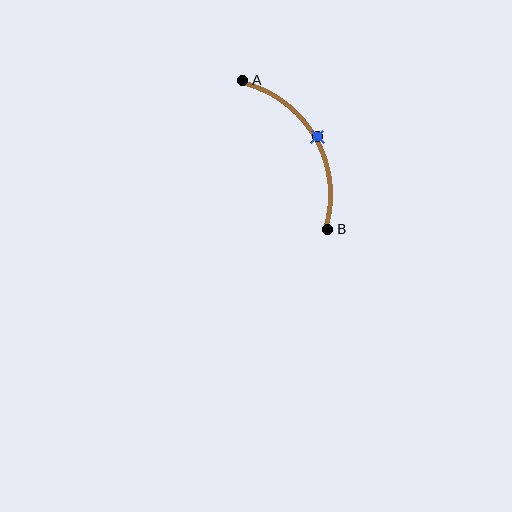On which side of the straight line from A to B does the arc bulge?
The arc bulges to the right of the straight line connecting A and B.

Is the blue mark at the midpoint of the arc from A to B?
Yes. The blue mark lies on the arc at equal arc-length from both A and B — it is the arc midpoint.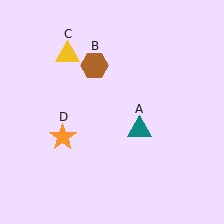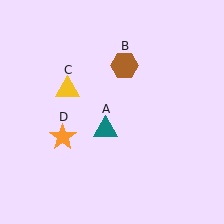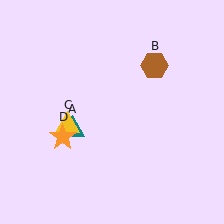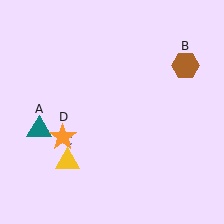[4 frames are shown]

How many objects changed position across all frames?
3 objects changed position: teal triangle (object A), brown hexagon (object B), yellow triangle (object C).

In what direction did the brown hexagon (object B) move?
The brown hexagon (object B) moved right.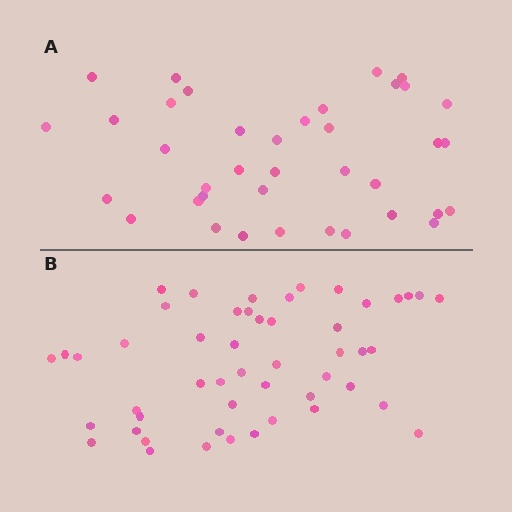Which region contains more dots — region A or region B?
Region B (the bottom region) has more dots.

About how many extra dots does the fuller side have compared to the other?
Region B has roughly 12 or so more dots than region A.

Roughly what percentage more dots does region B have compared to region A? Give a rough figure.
About 30% more.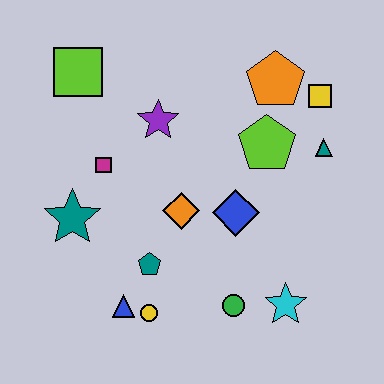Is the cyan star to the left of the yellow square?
Yes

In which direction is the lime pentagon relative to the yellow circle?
The lime pentagon is above the yellow circle.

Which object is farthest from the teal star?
The yellow square is farthest from the teal star.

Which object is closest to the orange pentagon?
The yellow square is closest to the orange pentagon.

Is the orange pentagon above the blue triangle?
Yes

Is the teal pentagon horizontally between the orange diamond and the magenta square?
Yes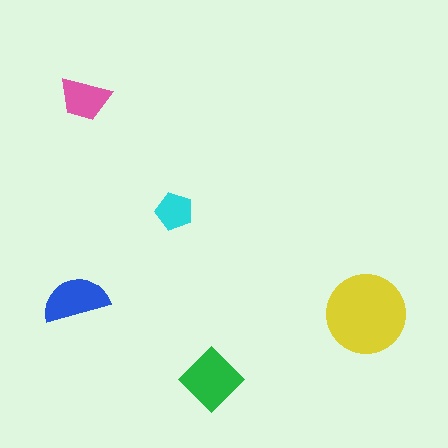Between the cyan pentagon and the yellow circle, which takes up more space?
The yellow circle.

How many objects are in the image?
There are 5 objects in the image.